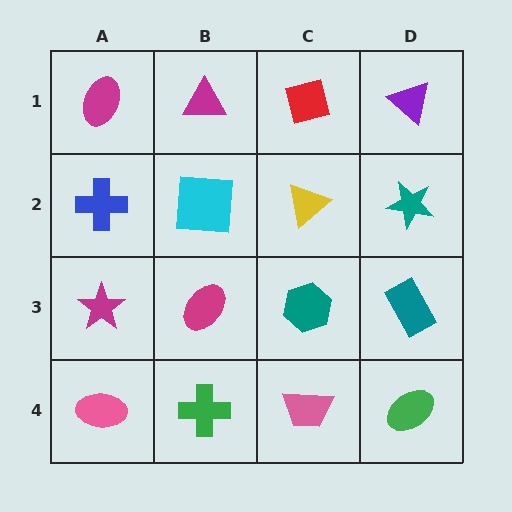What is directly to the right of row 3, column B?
A teal hexagon.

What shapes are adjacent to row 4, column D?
A teal rectangle (row 3, column D), a pink trapezoid (row 4, column C).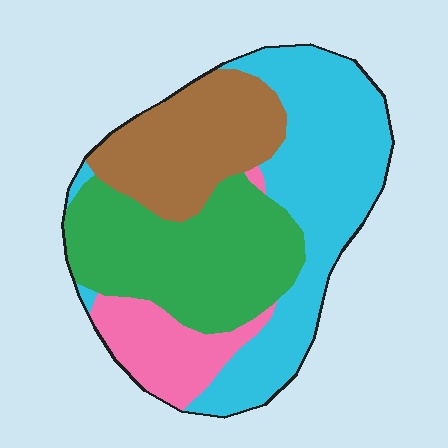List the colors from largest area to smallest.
From largest to smallest: cyan, green, brown, pink.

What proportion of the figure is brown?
Brown takes up about one fifth (1/5) of the figure.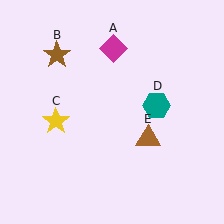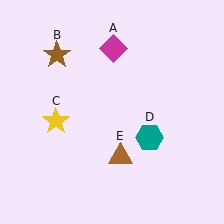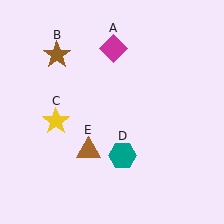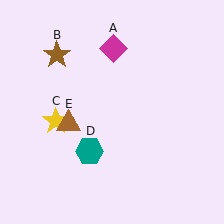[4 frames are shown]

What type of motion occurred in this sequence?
The teal hexagon (object D), brown triangle (object E) rotated clockwise around the center of the scene.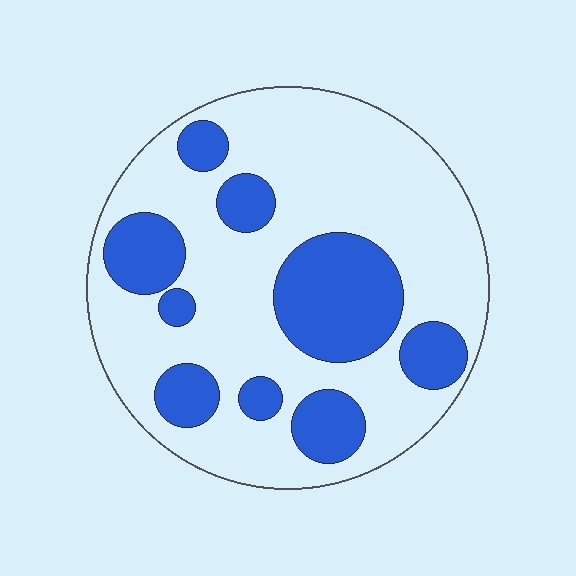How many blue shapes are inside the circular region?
9.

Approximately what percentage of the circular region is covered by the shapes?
Approximately 30%.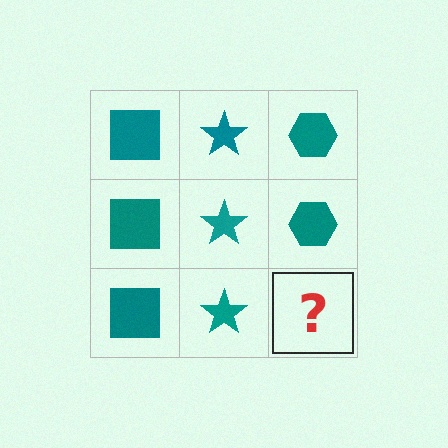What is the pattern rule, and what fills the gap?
The rule is that each column has a consistent shape. The gap should be filled with a teal hexagon.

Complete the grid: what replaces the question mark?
The question mark should be replaced with a teal hexagon.